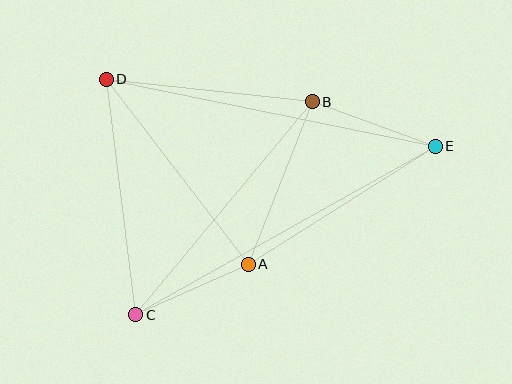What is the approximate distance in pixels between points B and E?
The distance between B and E is approximately 131 pixels.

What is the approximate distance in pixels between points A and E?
The distance between A and E is approximately 221 pixels.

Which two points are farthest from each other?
Points C and E are farthest from each other.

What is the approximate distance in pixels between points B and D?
The distance between B and D is approximately 207 pixels.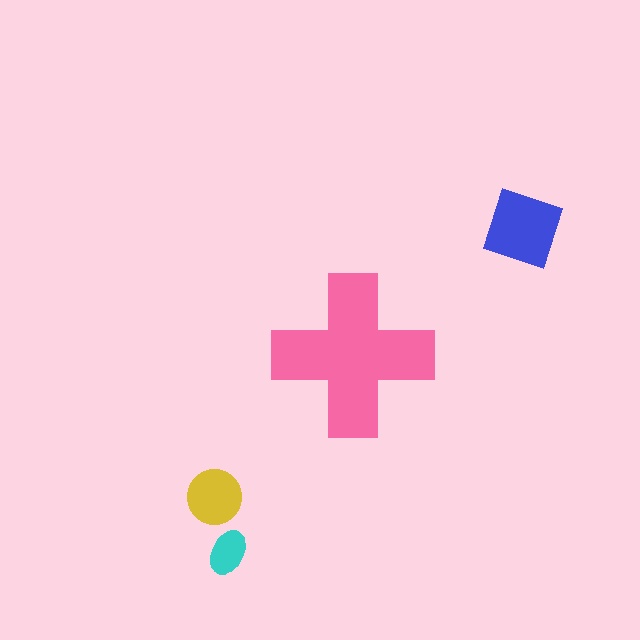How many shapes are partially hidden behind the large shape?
0 shapes are partially hidden.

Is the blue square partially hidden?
No, the blue square is fully visible.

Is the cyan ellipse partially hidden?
No, the cyan ellipse is fully visible.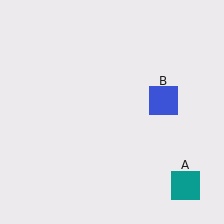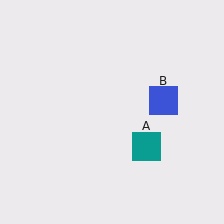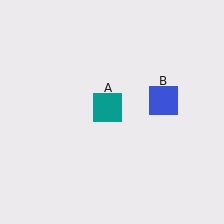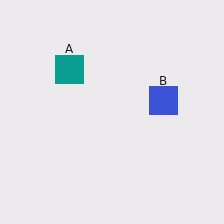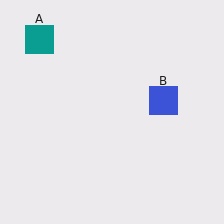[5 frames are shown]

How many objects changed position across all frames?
1 object changed position: teal square (object A).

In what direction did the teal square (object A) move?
The teal square (object A) moved up and to the left.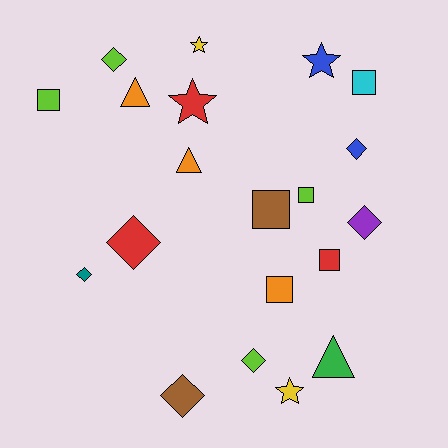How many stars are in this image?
There are 4 stars.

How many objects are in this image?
There are 20 objects.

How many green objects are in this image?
There is 1 green object.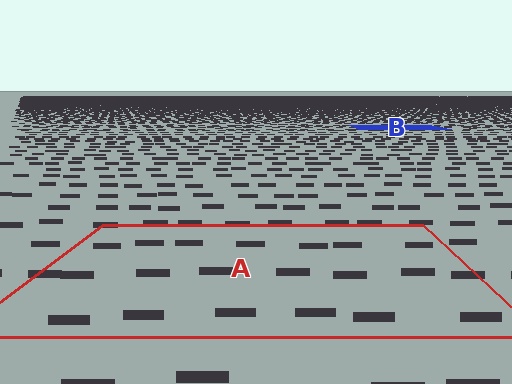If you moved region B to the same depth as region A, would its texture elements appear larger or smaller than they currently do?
They would appear larger. At a closer depth, the same texture elements are projected at a bigger on-screen size.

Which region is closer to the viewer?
Region A is closer. The texture elements there are larger and more spread out.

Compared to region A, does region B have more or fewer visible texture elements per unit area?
Region B has more texture elements per unit area — they are packed more densely because it is farther away.